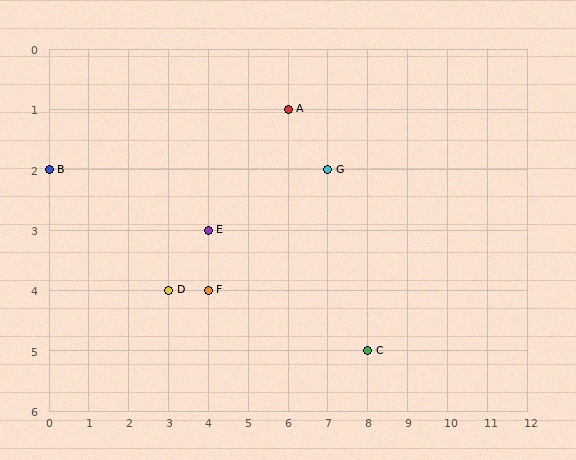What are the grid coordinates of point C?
Point C is at grid coordinates (8, 5).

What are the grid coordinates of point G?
Point G is at grid coordinates (7, 2).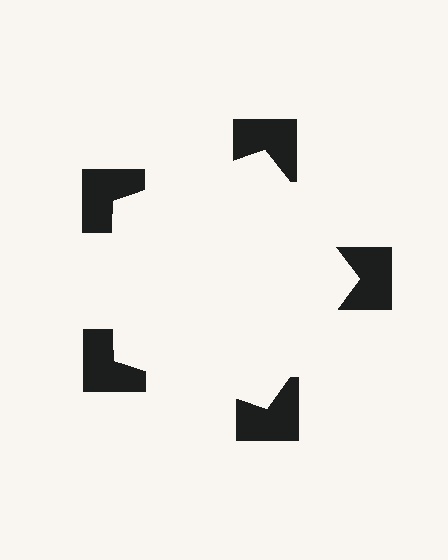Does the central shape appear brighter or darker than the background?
It typically appears slightly brighter than the background, even though no actual brightness change is drawn.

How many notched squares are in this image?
There are 5 — one at each vertex of the illusory pentagon.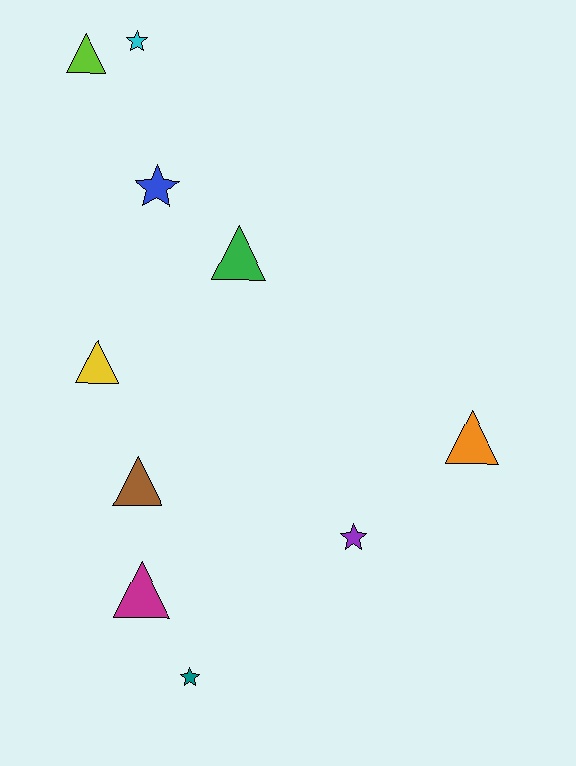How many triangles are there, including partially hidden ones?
There are 6 triangles.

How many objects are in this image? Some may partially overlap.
There are 10 objects.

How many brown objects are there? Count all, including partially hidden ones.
There is 1 brown object.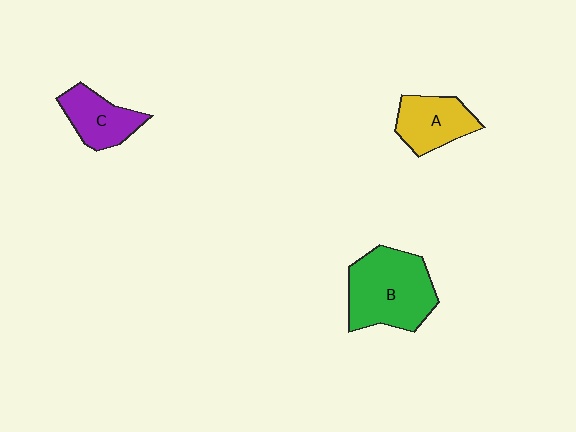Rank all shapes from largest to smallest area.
From largest to smallest: B (green), A (yellow), C (purple).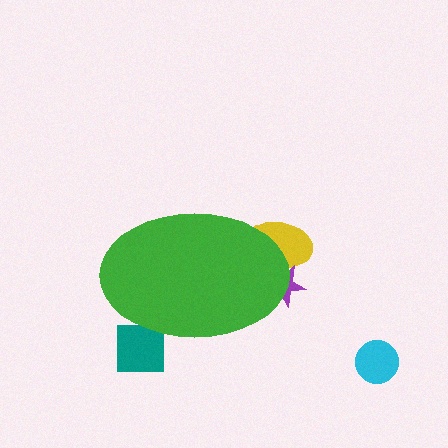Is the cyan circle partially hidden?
No, the cyan circle is fully visible.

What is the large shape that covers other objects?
A green ellipse.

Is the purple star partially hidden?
Yes, the purple star is partially hidden behind the green ellipse.